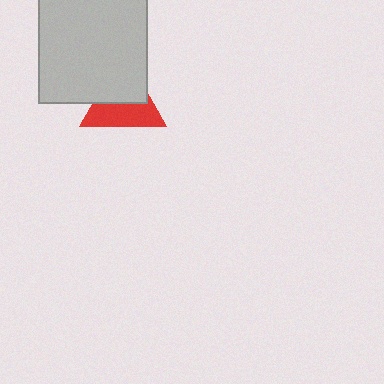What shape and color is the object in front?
The object in front is a light gray square.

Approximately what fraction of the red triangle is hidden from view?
Roughly 47% of the red triangle is hidden behind the light gray square.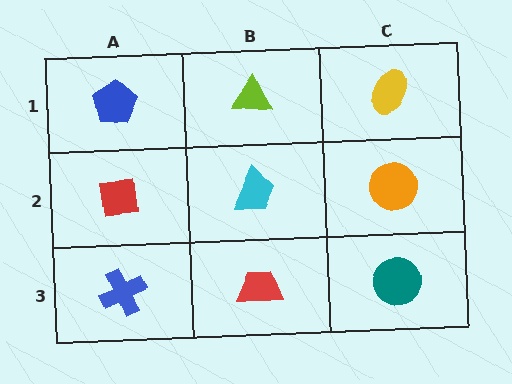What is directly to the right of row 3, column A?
A red trapezoid.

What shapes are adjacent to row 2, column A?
A blue pentagon (row 1, column A), a blue cross (row 3, column A), a cyan trapezoid (row 2, column B).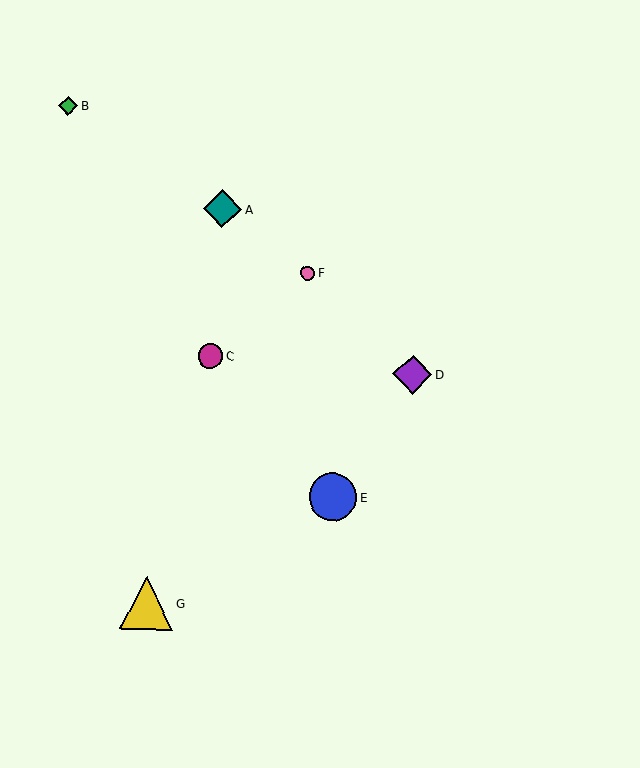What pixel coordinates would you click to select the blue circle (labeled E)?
Click at (333, 497) to select the blue circle E.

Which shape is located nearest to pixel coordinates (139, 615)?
The yellow triangle (labeled G) at (147, 603) is nearest to that location.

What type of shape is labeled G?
Shape G is a yellow triangle.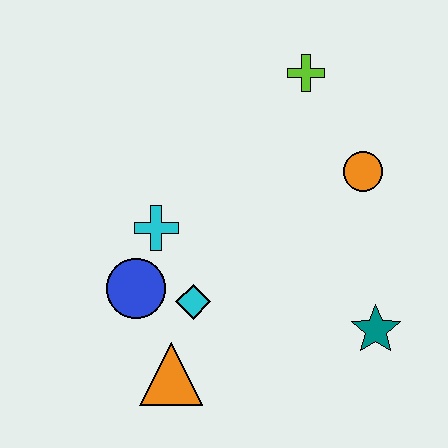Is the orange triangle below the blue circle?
Yes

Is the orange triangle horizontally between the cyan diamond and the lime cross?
No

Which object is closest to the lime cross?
The orange circle is closest to the lime cross.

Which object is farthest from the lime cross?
The orange triangle is farthest from the lime cross.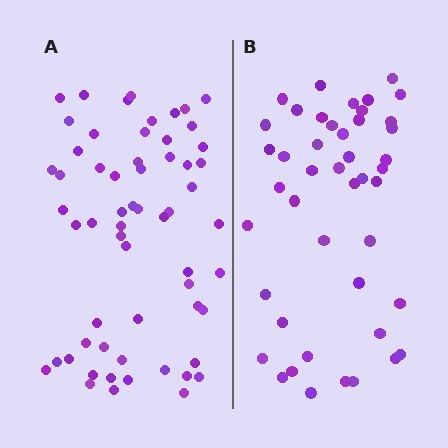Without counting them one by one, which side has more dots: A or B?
Region A (the left region) has more dots.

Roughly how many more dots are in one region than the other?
Region A has approximately 15 more dots than region B.